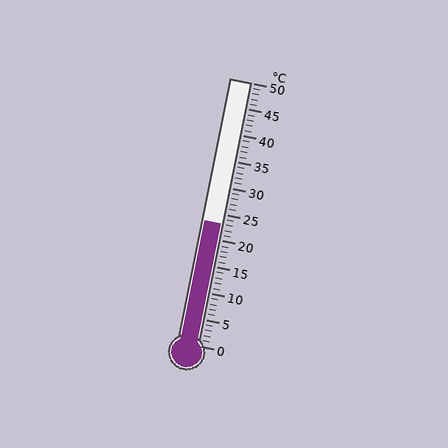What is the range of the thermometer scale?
The thermometer scale ranges from 0°C to 50°C.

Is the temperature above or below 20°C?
The temperature is above 20°C.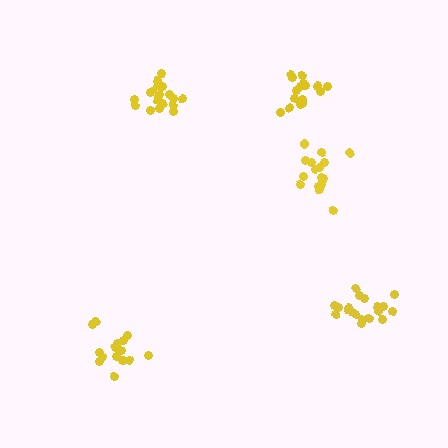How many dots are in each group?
Group 1: 19 dots, Group 2: 16 dots, Group 3: 19 dots, Group 4: 16 dots, Group 5: 16 dots (86 total).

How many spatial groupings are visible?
There are 5 spatial groupings.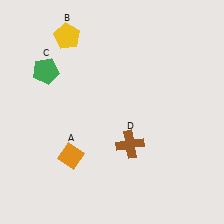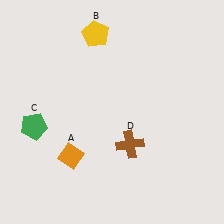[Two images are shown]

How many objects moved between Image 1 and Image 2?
2 objects moved between the two images.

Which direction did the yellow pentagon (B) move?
The yellow pentagon (B) moved right.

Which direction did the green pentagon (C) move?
The green pentagon (C) moved down.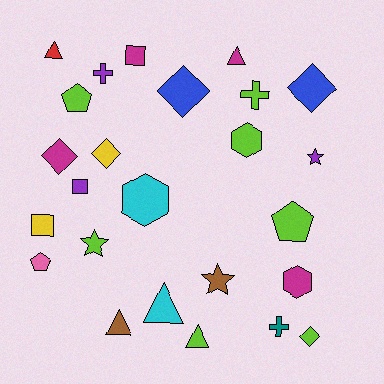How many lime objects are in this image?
There are 7 lime objects.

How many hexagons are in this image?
There are 3 hexagons.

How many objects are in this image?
There are 25 objects.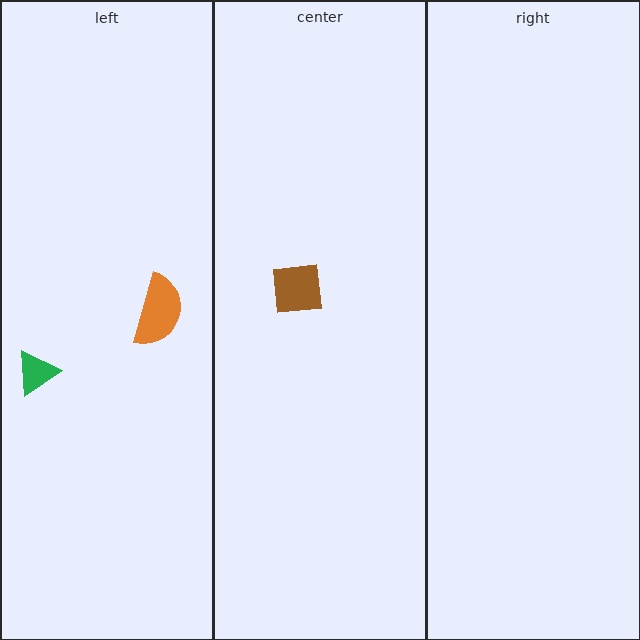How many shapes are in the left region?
2.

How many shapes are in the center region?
1.